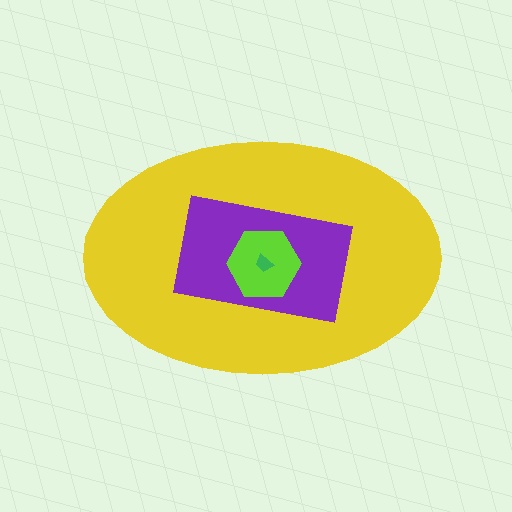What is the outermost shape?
The yellow ellipse.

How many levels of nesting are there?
4.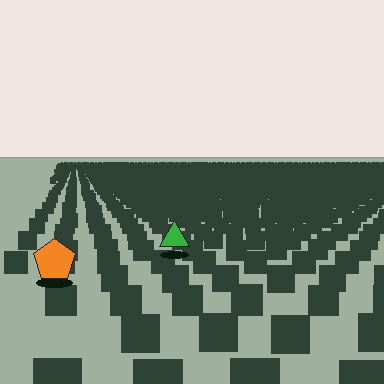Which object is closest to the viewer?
The orange pentagon is closest. The texture marks near it are larger and more spread out.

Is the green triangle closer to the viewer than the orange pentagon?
No. The orange pentagon is closer — you can tell from the texture gradient: the ground texture is coarser near it.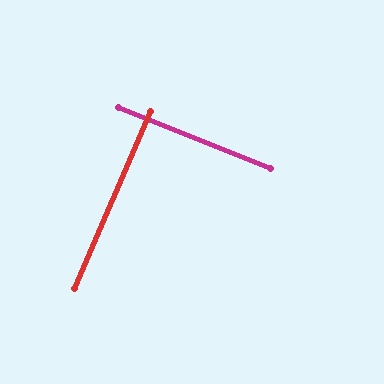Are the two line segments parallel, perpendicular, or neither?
Perpendicular — they meet at approximately 89°.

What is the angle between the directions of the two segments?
Approximately 89 degrees.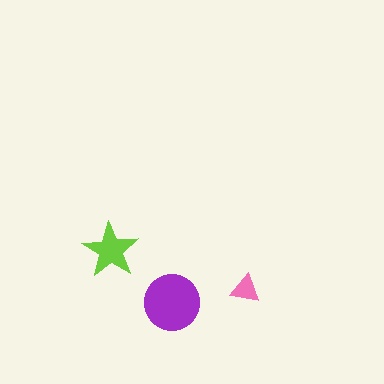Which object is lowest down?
The purple circle is bottommost.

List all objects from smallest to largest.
The pink triangle, the lime star, the purple circle.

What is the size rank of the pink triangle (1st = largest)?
3rd.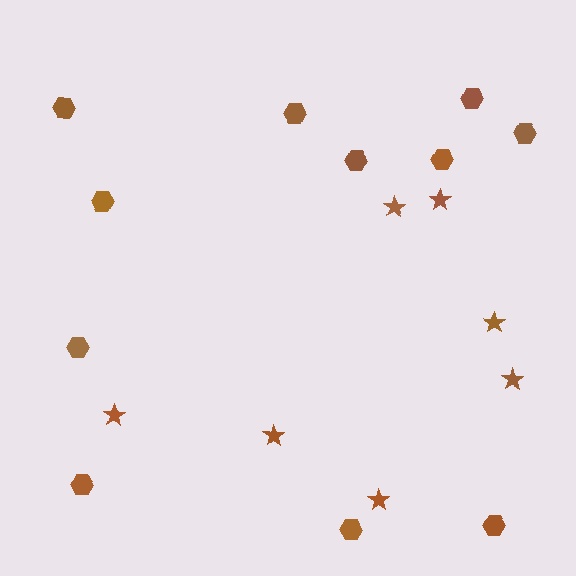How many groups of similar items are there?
There are 2 groups: one group of hexagons (11) and one group of stars (7).